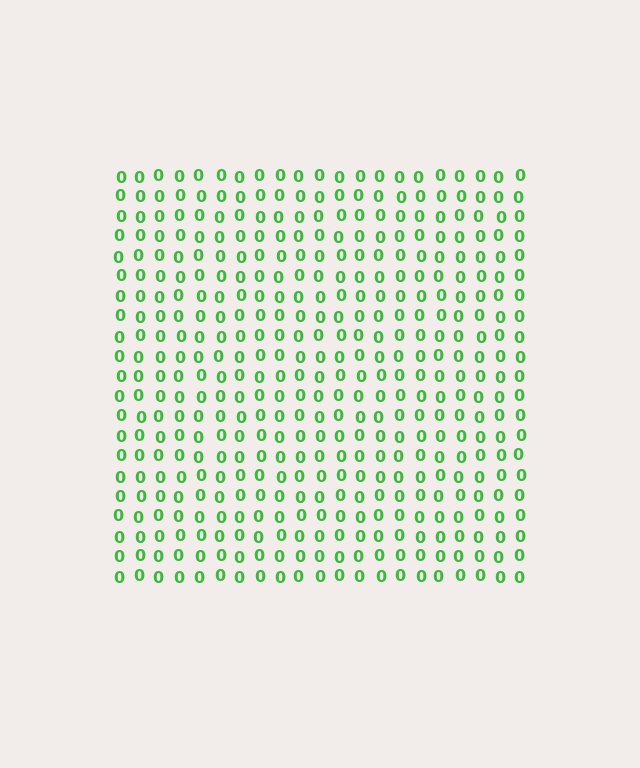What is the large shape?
The large shape is a square.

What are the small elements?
The small elements are digit 0's.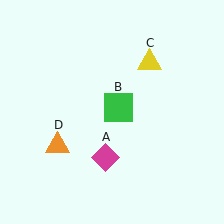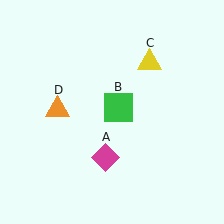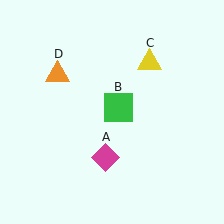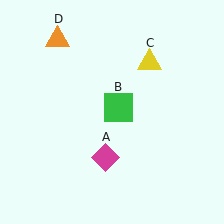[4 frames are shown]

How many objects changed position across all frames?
1 object changed position: orange triangle (object D).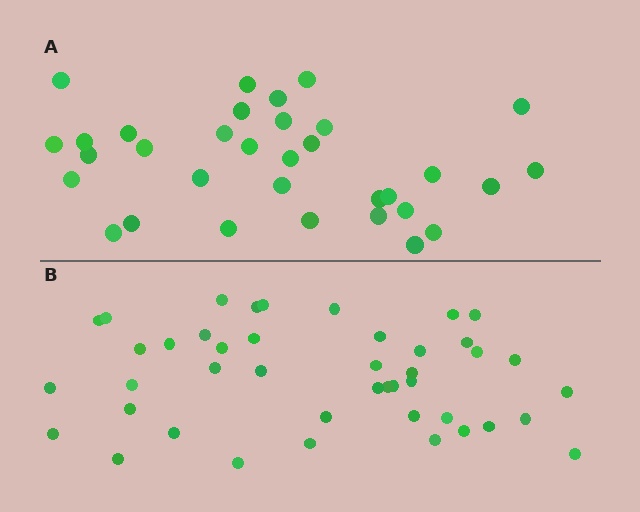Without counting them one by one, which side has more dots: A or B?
Region B (the bottom region) has more dots.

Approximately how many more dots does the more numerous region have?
Region B has roughly 10 or so more dots than region A.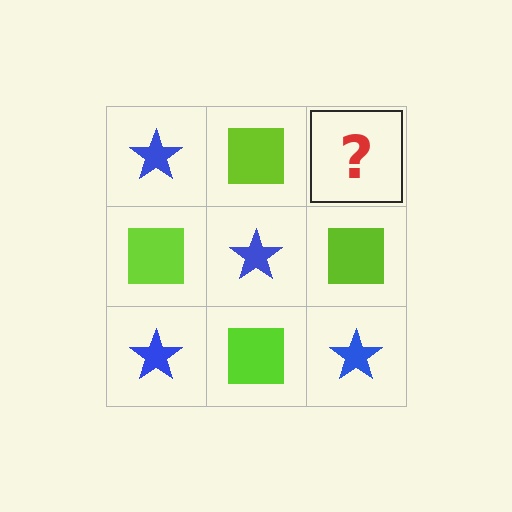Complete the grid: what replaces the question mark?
The question mark should be replaced with a blue star.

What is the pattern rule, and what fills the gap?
The rule is that it alternates blue star and lime square in a checkerboard pattern. The gap should be filled with a blue star.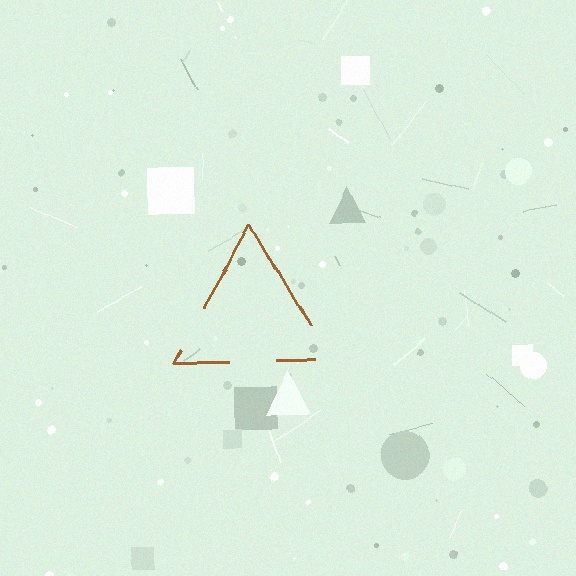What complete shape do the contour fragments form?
The contour fragments form a triangle.